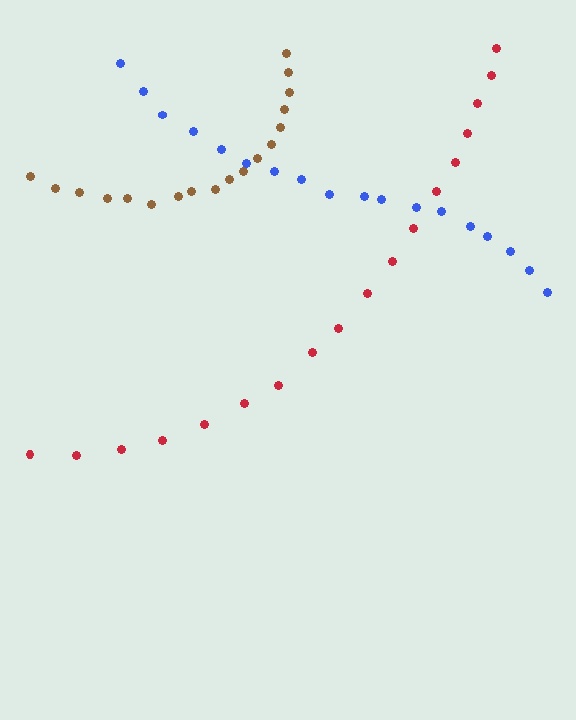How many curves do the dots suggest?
There are 3 distinct paths.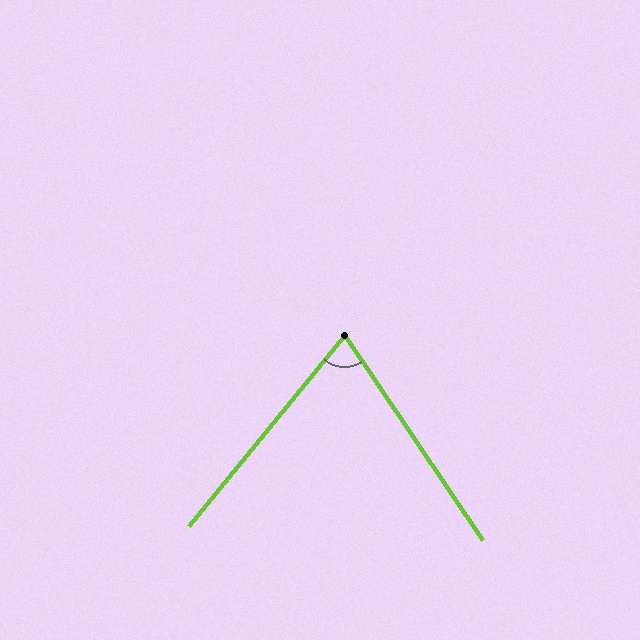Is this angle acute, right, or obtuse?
It is acute.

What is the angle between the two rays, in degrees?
Approximately 73 degrees.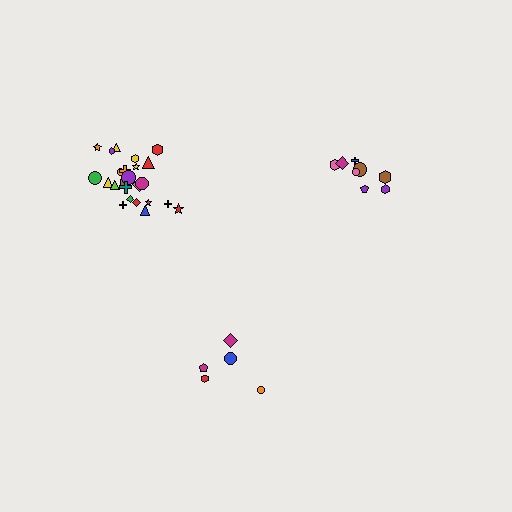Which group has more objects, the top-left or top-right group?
The top-left group.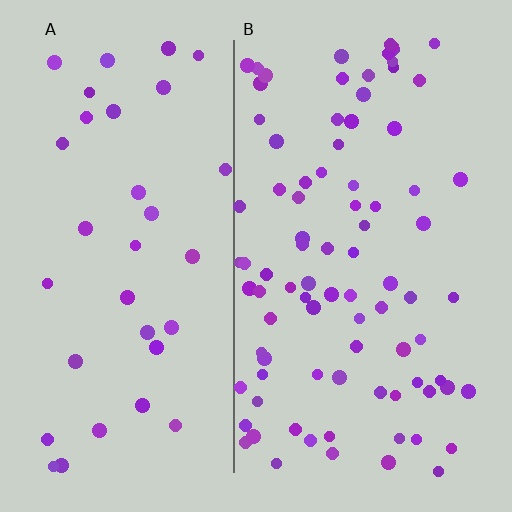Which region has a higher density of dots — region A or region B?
B (the right).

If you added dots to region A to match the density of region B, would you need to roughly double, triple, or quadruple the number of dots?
Approximately triple.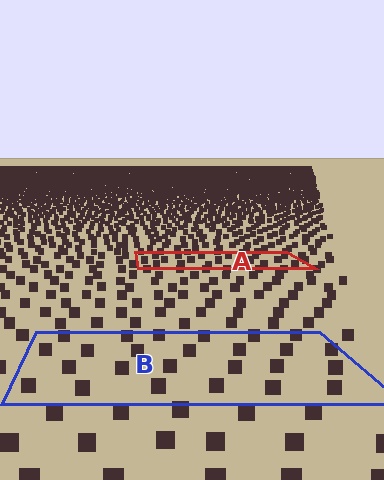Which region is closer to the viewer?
Region B is closer. The texture elements there are larger and more spread out.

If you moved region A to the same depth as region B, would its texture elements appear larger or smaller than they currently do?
They would appear larger. At a closer depth, the same texture elements are projected at a bigger on-screen size.